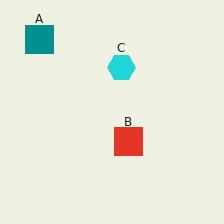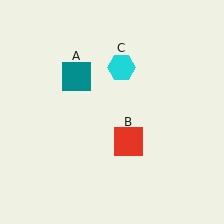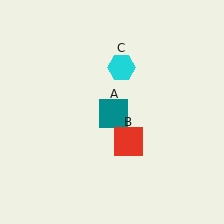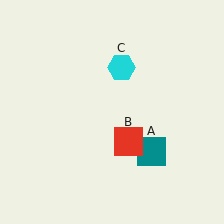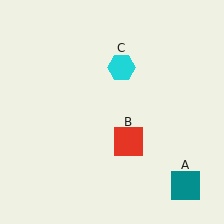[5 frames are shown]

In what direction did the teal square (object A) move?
The teal square (object A) moved down and to the right.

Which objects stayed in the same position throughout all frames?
Red square (object B) and cyan hexagon (object C) remained stationary.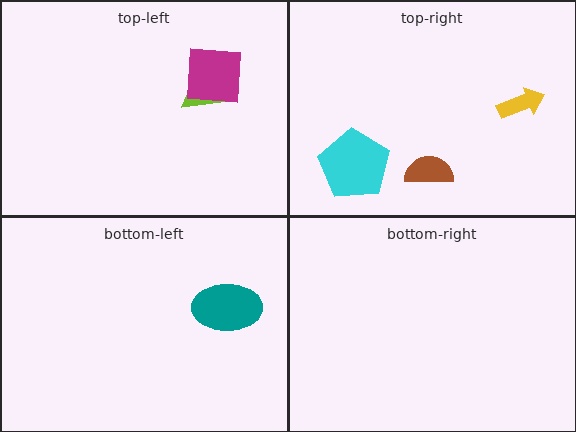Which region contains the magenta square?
The top-left region.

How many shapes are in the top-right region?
3.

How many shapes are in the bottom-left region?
1.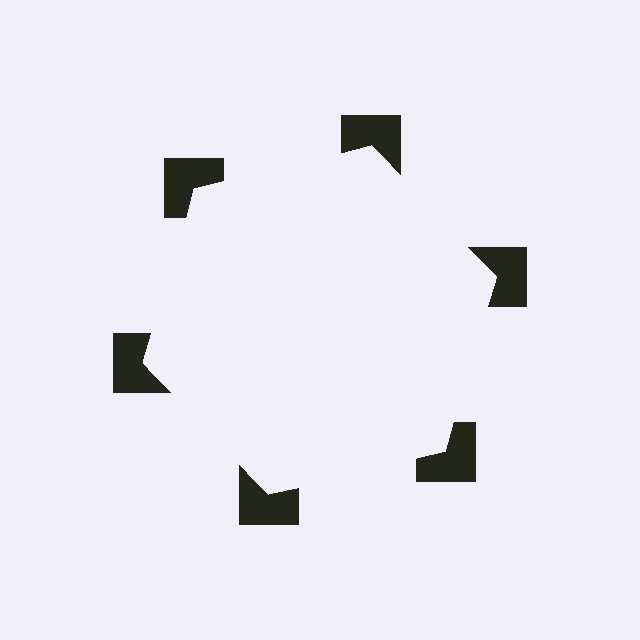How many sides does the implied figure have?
6 sides.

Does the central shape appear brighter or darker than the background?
It typically appears slightly brighter than the background, even though no actual brightness change is drawn.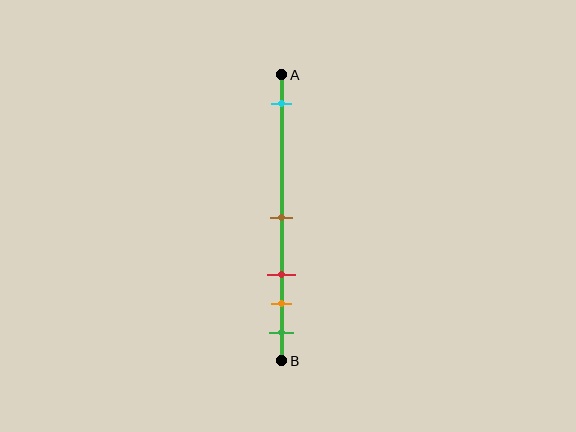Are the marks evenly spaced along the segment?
No, the marks are not evenly spaced.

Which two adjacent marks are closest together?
The orange and green marks are the closest adjacent pair.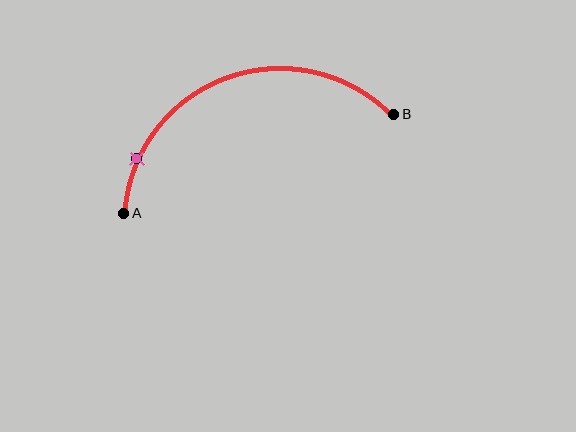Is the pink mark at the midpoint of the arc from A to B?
No. The pink mark lies on the arc but is closer to endpoint A. The arc midpoint would be at the point on the curve equidistant along the arc from both A and B.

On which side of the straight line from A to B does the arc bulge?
The arc bulges above the straight line connecting A and B.